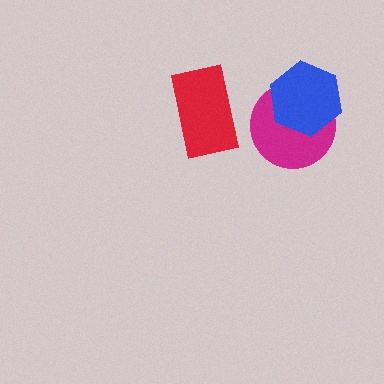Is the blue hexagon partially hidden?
No, no other shape covers it.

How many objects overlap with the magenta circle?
1 object overlaps with the magenta circle.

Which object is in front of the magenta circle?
The blue hexagon is in front of the magenta circle.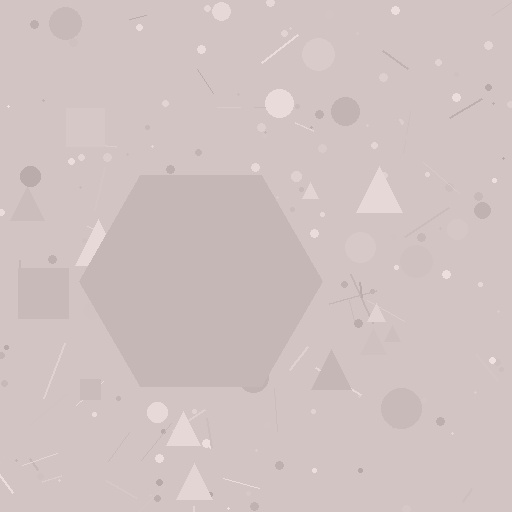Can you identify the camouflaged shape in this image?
The camouflaged shape is a hexagon.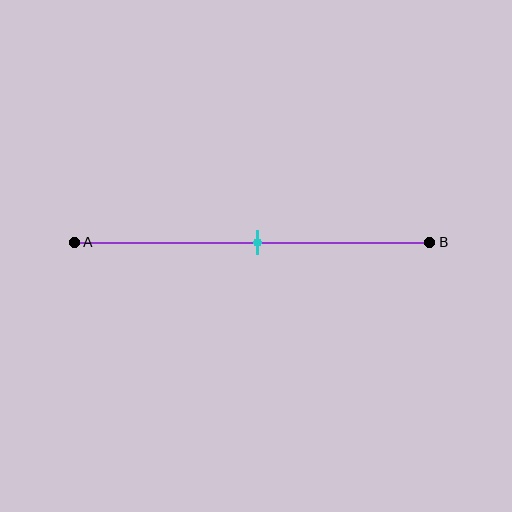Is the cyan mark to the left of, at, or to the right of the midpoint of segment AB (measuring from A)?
The cyan mark is approximately at the midpoint of segment AB.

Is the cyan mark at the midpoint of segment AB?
Yes, the mark is approximately at the midpoint.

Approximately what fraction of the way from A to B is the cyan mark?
The cyan mark is approximately 50% of the way from A to B.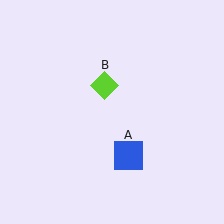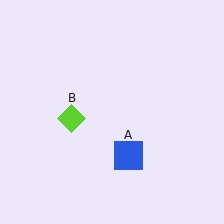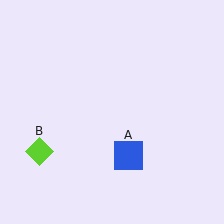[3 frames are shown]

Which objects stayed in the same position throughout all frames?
Blue square (object A) remained stationary.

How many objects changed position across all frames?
1 object changed position: lime diamond (object B).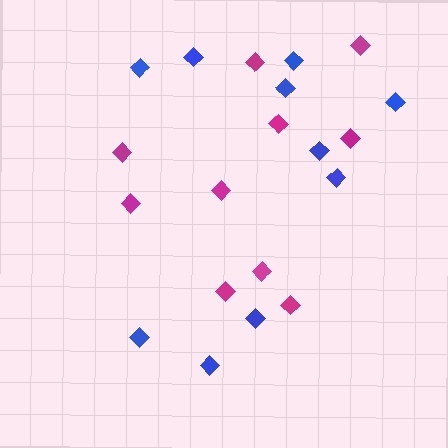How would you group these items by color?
There are 2 groups: one group of blue diamonds (10) and one group of magenta diamonds (10).